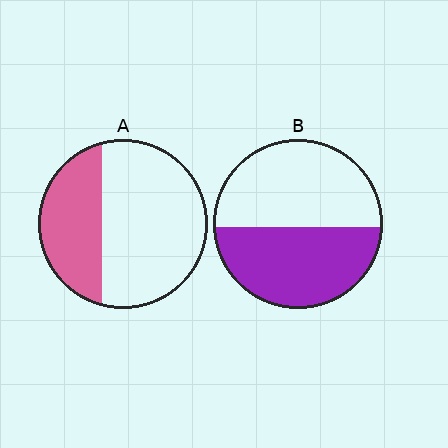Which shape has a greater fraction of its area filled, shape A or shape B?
Shape B.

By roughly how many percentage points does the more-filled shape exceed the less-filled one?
By roughly 15 percentage points (B over A).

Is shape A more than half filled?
No.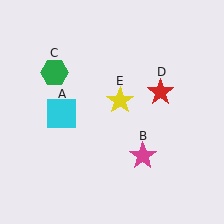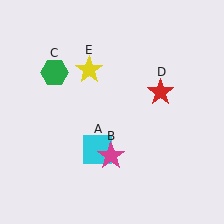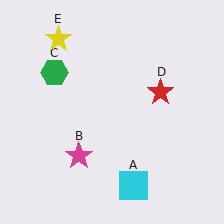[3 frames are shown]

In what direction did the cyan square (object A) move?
The cyan square (object A) moved down and to the right.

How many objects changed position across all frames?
3 objects changed position: cyan square (object A), magenta star (object B), yellow star (object E).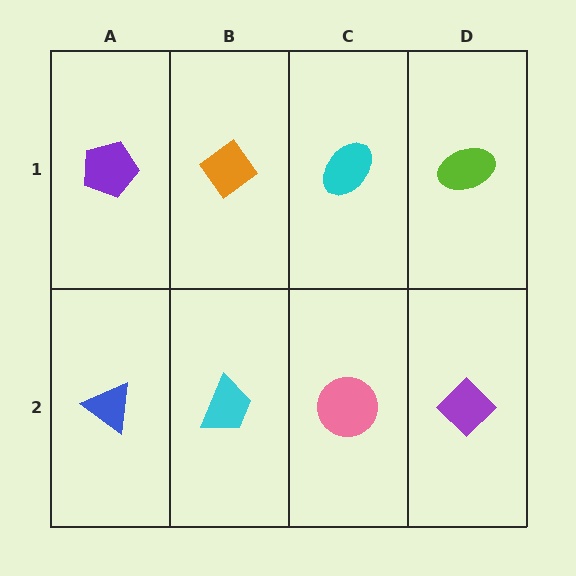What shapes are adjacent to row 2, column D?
A lime ellipse (row 1, column D), a pink circle (row 2, column C).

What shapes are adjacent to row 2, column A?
A purple pentagon (row 1, column A), a cyan trapezoid (row 2, column B).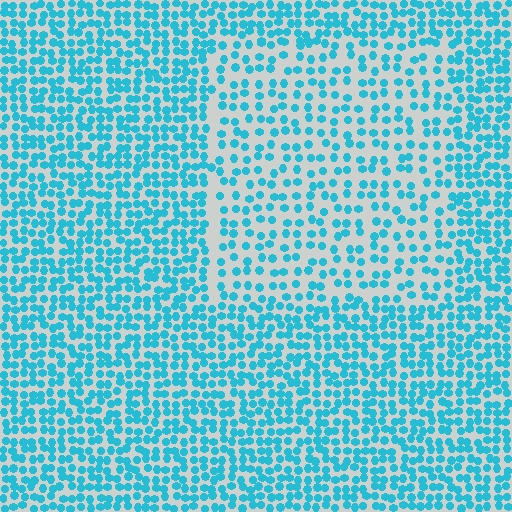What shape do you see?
I see a rectangle.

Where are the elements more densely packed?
The elements are more densely packed outside the rectangle boundary.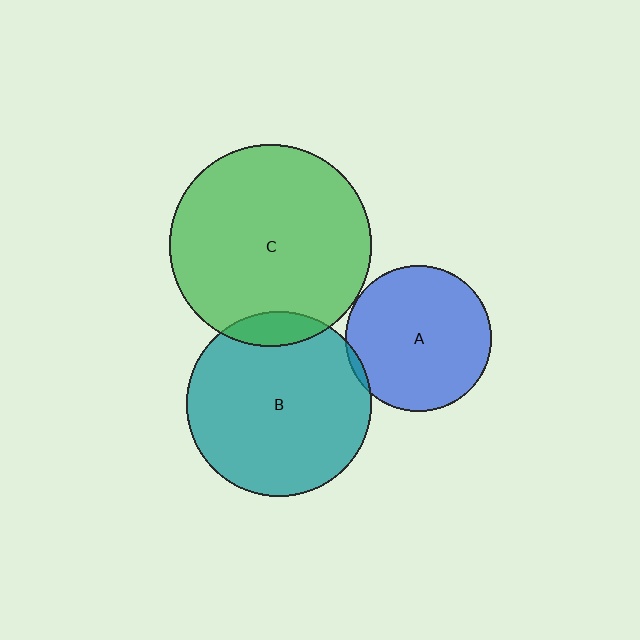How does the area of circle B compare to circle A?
Approximately 1.6 times.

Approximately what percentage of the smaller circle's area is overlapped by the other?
Approximately 5%.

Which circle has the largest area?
Circle C (green).